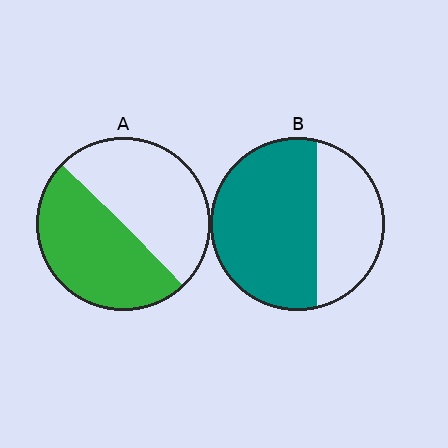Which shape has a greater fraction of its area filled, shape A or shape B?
Shape B.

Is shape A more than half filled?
Roughly half.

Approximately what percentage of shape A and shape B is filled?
A is approximately 50% and B is approximately 65%.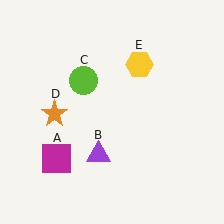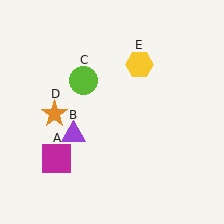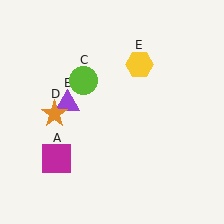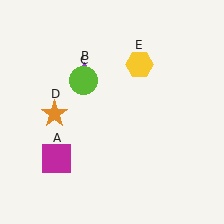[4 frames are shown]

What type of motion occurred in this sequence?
The purple triangle (object B) rotated clockwise around the center of the scene.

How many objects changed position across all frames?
1 object changed position: purple triangle (object B).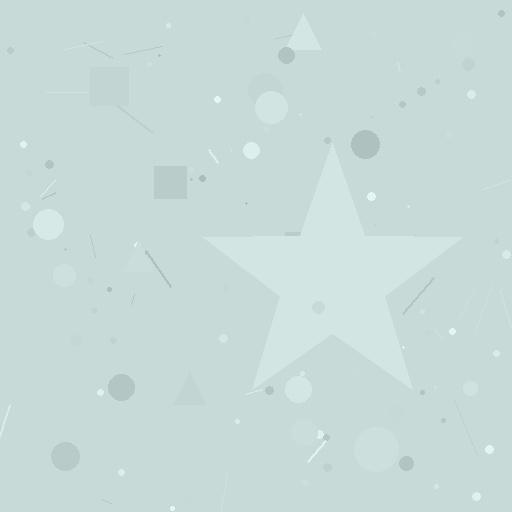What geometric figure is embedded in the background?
A star is embedded in the background.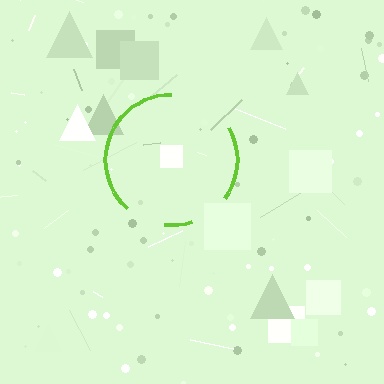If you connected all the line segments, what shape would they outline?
They would outline a circle.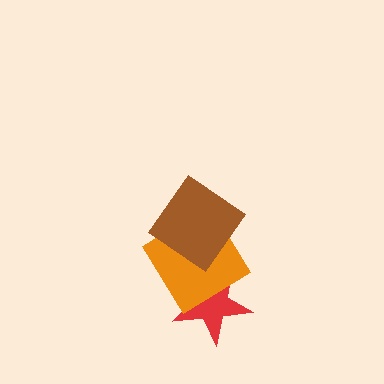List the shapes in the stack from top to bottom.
From top to bottom: the brown diamond, the orange diamond, the red star.